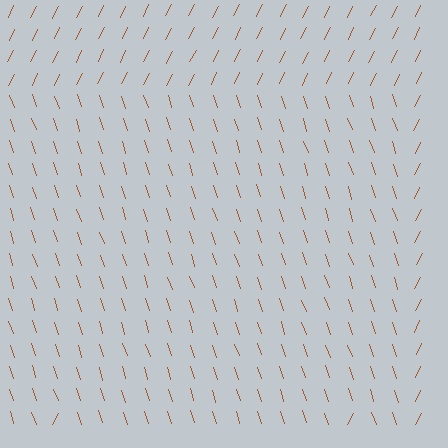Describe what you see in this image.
The image is filled with small brown line segments. A rectangle region in the image has lines oriented differently from the surrounding lines, creating a visible texture boundary.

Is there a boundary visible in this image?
Yes, there is a texture boundary formed by a change in line orientation.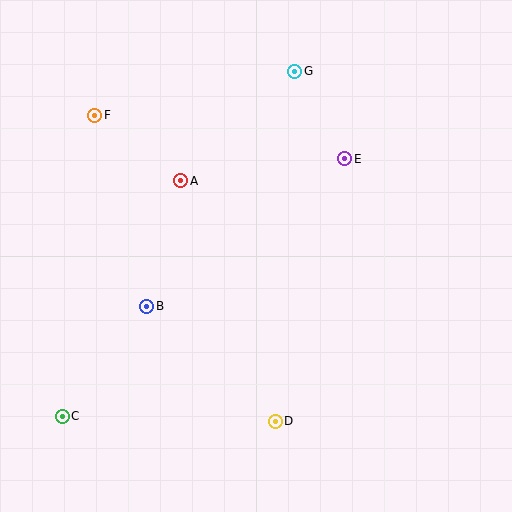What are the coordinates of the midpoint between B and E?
The midpoint between B and E is at (246, 232).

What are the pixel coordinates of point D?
Point D is at (275, 421).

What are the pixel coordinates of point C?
Point C is at (62, 416).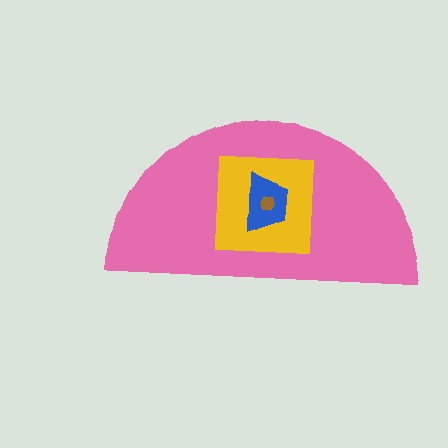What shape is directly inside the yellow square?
The blue trapezoid.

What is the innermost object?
The brown hexagon.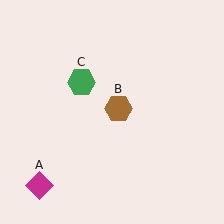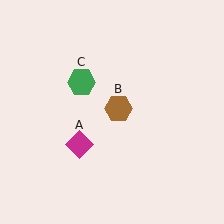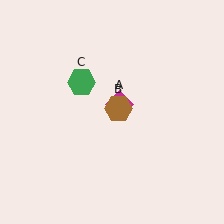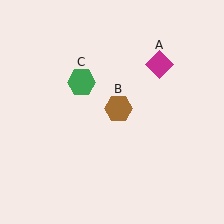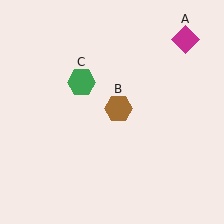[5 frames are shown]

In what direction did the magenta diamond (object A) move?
The magenta diamond (object A) moved up and to the right.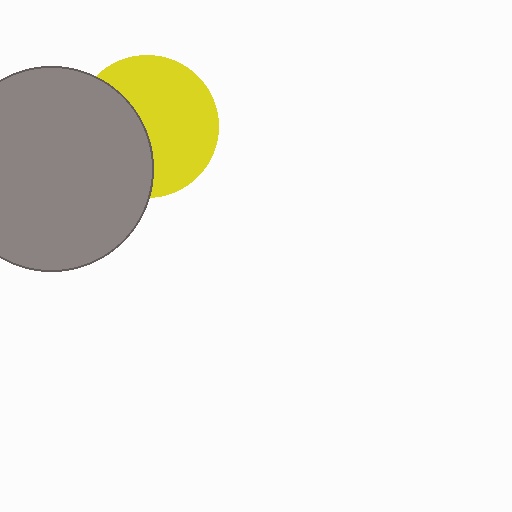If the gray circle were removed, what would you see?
You would see the complete yellow circle.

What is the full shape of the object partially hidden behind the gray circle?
The partially hidden object is a yellow circle.